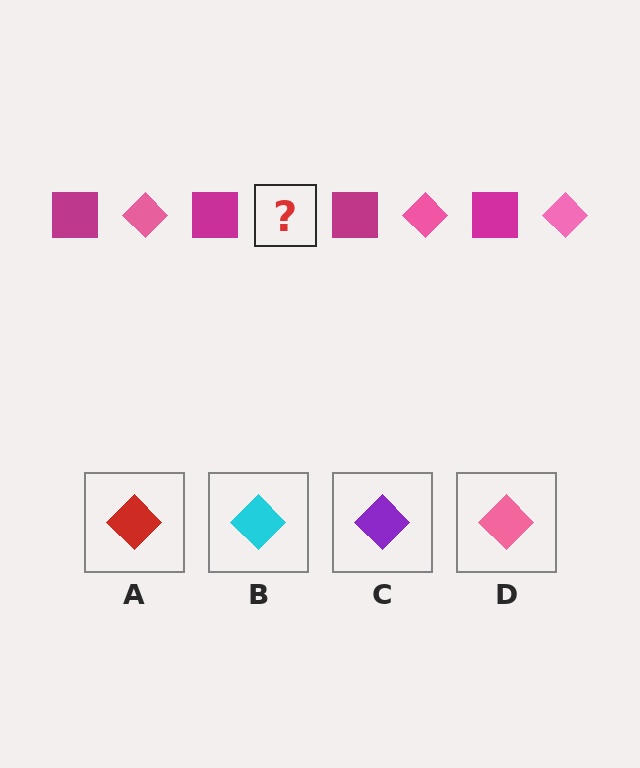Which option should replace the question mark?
Option D.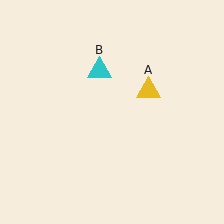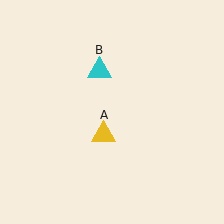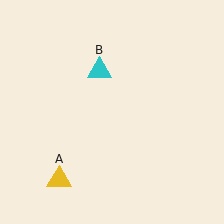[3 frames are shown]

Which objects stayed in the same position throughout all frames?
Cyan triangle (object B) remained stationary.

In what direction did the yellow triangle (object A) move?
The yellow triangle (object A) moved down and to the left.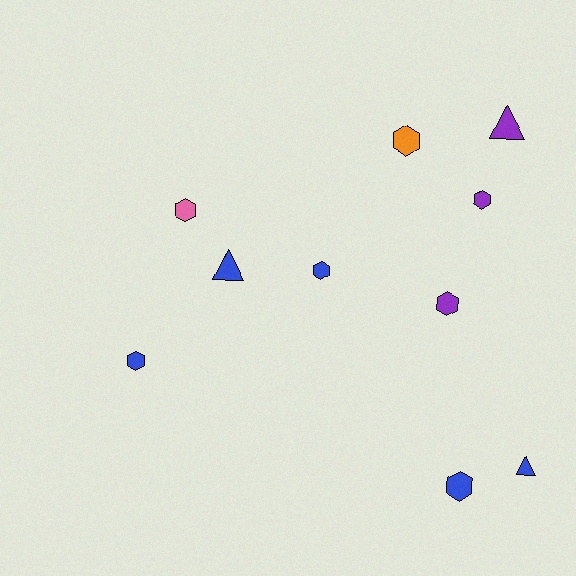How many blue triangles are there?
There are 2 blue triangles.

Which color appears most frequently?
Blue, with 5 objects.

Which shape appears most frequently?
Hexagon, with 7 objects.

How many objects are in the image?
There are 10 objects.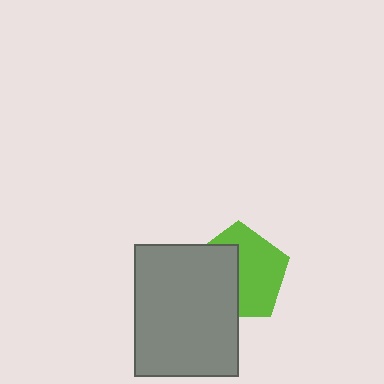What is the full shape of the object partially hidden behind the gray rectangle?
The partially hidden object is a lime pentagon.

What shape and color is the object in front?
The object in front is a gray rectangle.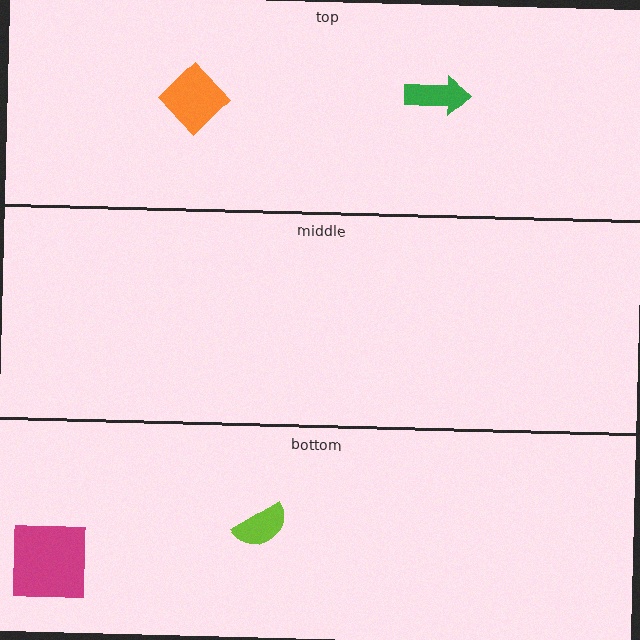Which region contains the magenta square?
The bottom region.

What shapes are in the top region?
The orange diamond, the green arrow.